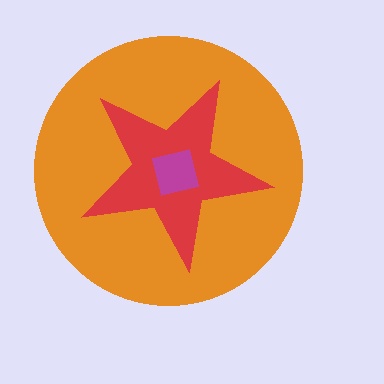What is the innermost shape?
The magenta square.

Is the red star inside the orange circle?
Yes.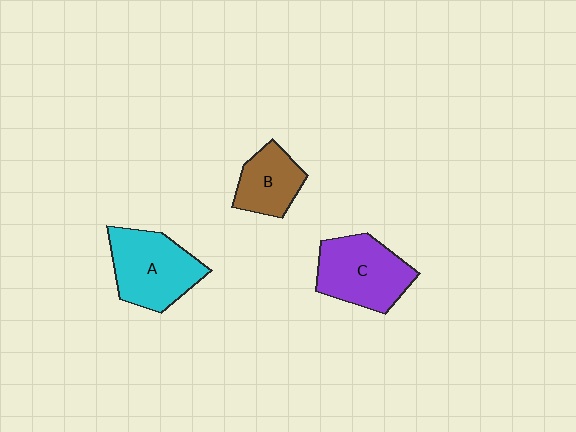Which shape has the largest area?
Shape A (cyan).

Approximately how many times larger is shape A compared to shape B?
Approximately 1.6 times.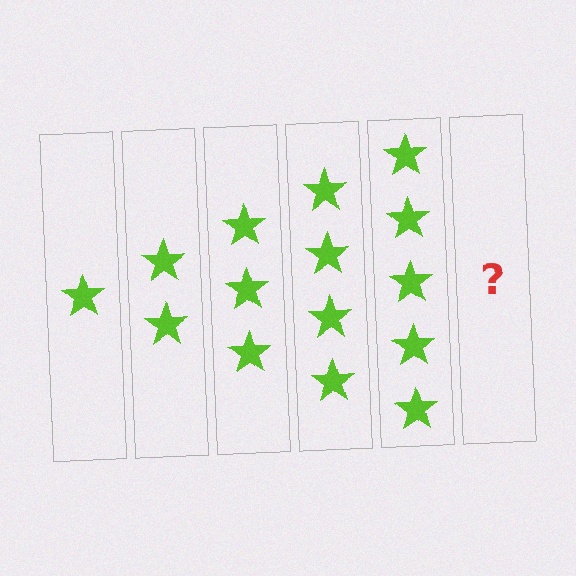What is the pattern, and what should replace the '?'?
The pattern is that each step adds one more star. The '?' should be 6 stars.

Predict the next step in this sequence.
The next step is 6 stars.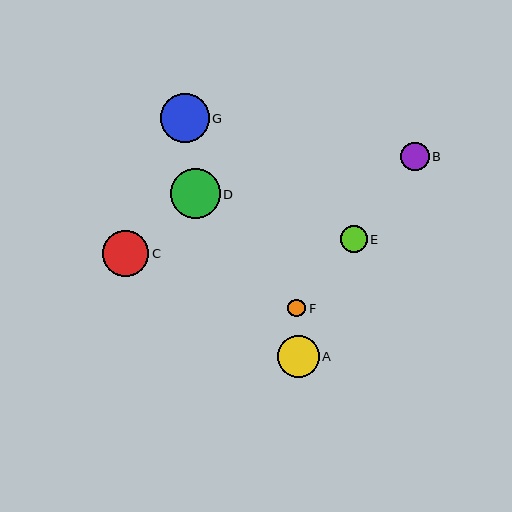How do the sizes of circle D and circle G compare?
Circle D and circle G are approximately the same size.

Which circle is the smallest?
Circle F is the smallest with a size of approximately 18 pixels.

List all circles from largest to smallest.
From largest to smallest: D, G, C, A, B, E, F.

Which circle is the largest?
Circle D is the largest with a size of approximately 50 pixels.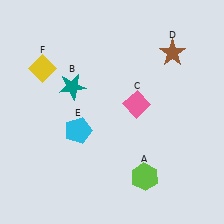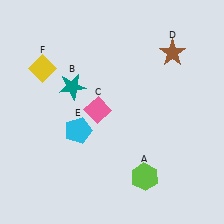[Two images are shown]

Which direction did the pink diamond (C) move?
The pink diamond (C) moved left.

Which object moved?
The pink diamond (C) moved left.